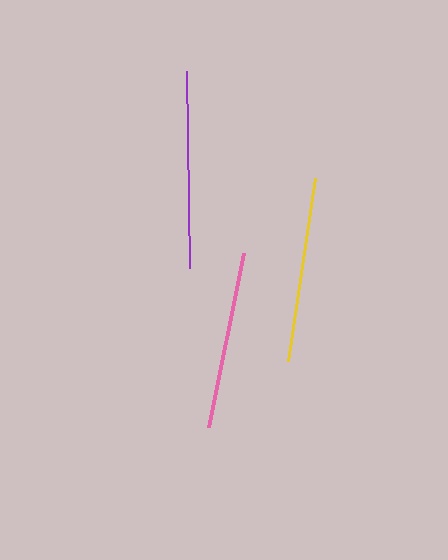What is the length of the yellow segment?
The yellow segment is approximately 185 pixels long.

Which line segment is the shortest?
The pink line is the shortest at approximately 178 pixels.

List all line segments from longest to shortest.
From longest to shortest: purple, yellow, pink.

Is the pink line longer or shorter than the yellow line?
The yellow line is longer than the pink line.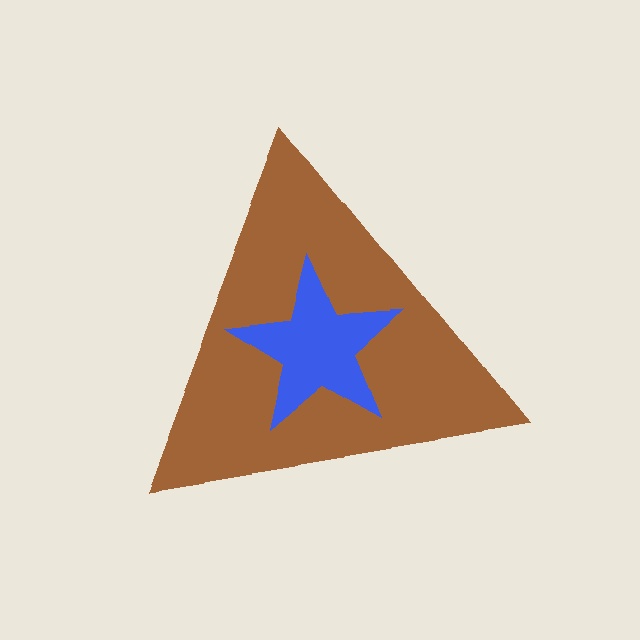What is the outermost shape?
The brown triangle.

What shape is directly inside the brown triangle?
The blue star.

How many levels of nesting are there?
2.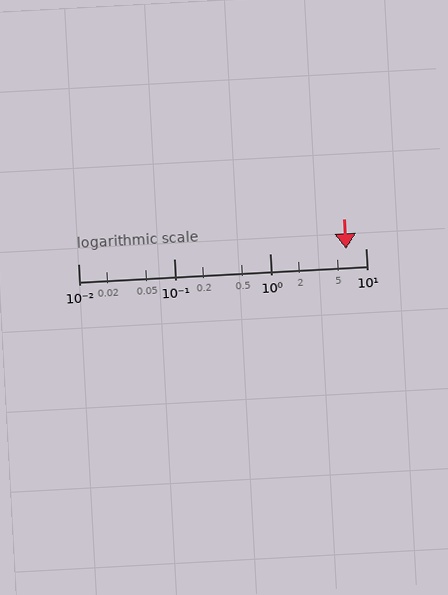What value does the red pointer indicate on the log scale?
The pointer indicates approximately 6.2.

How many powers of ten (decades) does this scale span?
The scale spans 3 decades, from 0.01 to 10.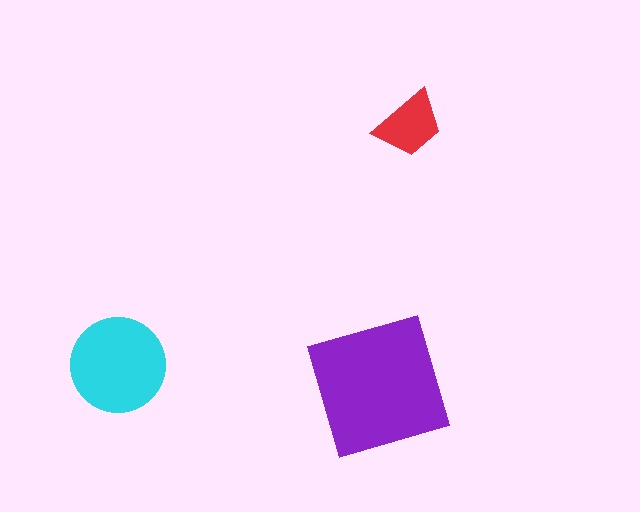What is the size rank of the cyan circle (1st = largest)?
2nd.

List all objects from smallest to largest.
The red trapezoid, the cyan circle, the purple square.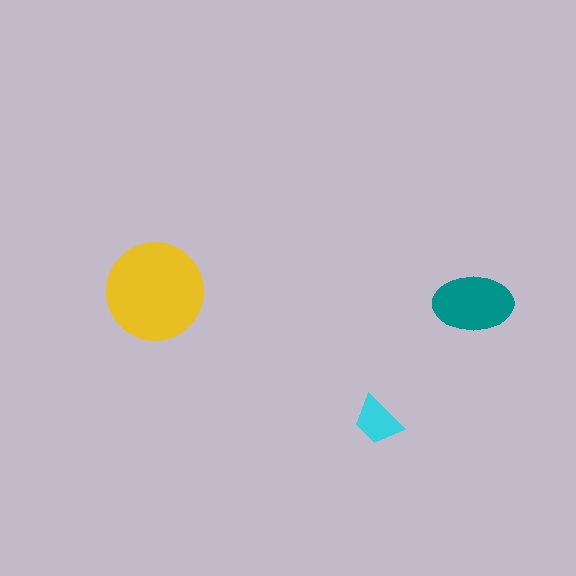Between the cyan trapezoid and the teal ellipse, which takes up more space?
The teal ellipse.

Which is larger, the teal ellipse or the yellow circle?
The yellow circle.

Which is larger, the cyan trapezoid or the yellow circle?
The yellow circle.